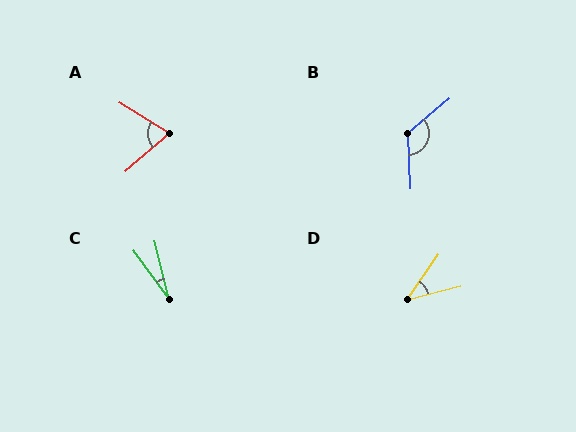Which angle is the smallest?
C, at approximately 22 degrees.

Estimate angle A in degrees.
Approximately 73 degrees.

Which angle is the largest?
B, at approximately 128 degrees.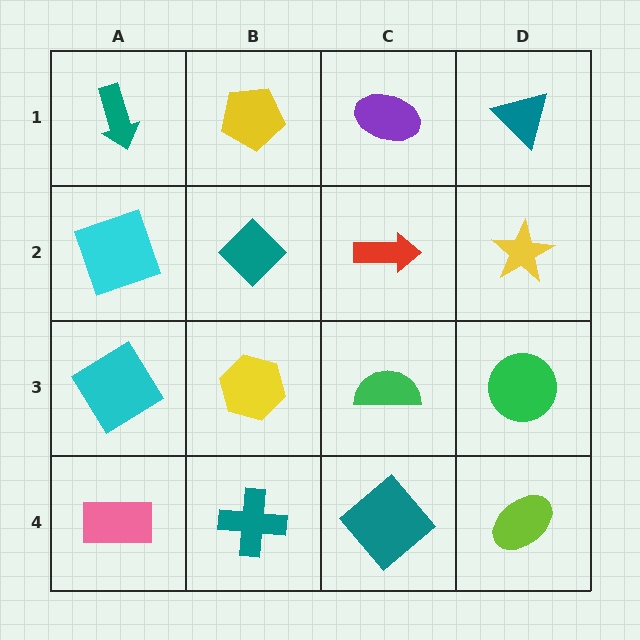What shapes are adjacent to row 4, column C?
A green semicircle (row 3, column C), a teal cross (row 4, column B), a lime ellipse (row 4, column D).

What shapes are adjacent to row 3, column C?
A red arrow (row 2, column C), a teal diamond (row 4, column C), a yellow hexagon (row 3, column B), a green circle (row 3, column D).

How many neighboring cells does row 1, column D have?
2.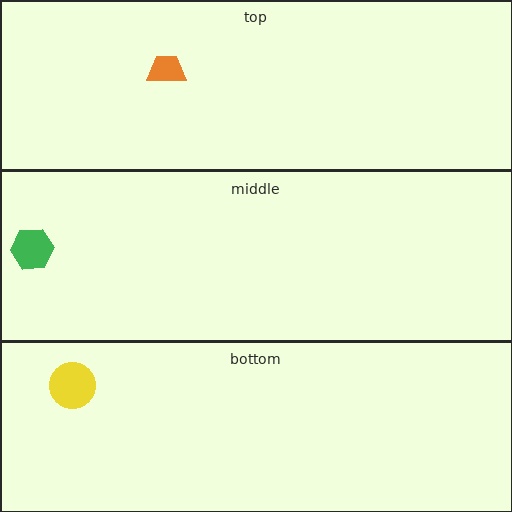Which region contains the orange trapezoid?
The top region.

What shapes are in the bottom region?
The yellow circle.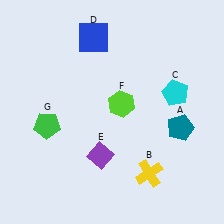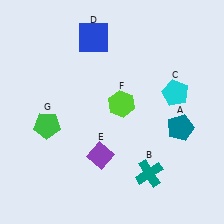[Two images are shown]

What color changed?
The cross (B) changed from yellow in Image 1 to teal in Image 2.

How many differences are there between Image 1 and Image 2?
There is 1 difference between the two images.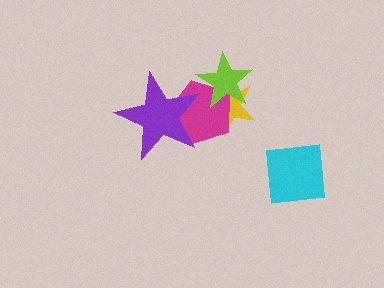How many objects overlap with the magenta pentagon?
3 objects overlap with the magenta pentagon.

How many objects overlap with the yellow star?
2 objects overlap with the yellow star.